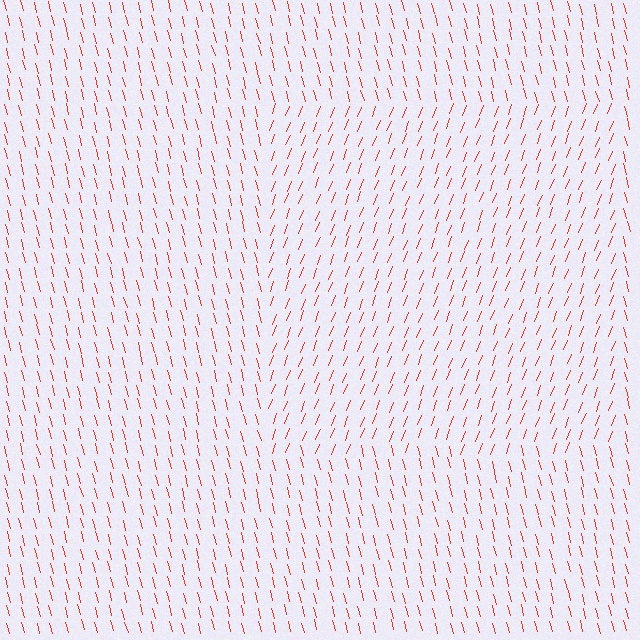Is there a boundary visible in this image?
Yes, there is a texture boundary formed by a change in line orientation.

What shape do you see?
I see a rectangle.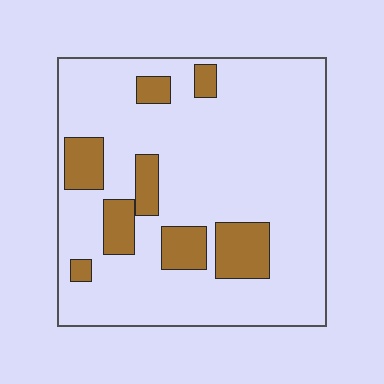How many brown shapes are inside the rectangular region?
8.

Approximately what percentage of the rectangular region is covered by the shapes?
Approximately 20%.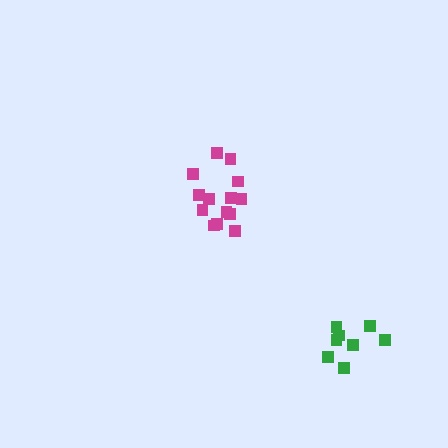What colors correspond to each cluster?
The clusters are colored: magenta, green.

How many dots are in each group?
Group 1: 14 dots, Group 2: 8 dots (22 total).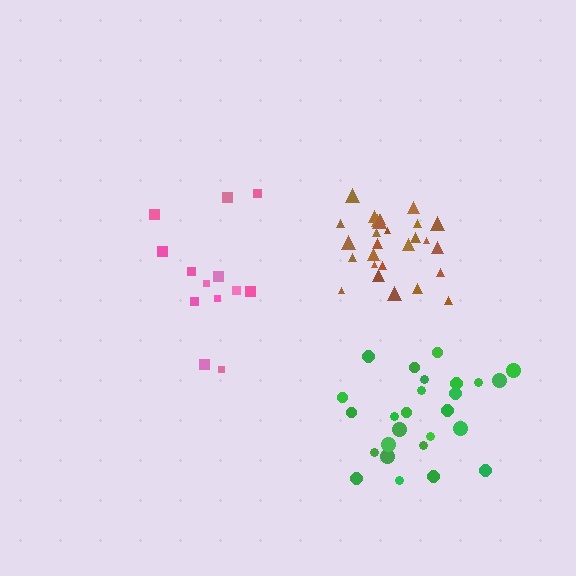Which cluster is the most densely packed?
Brown.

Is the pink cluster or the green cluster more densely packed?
Green.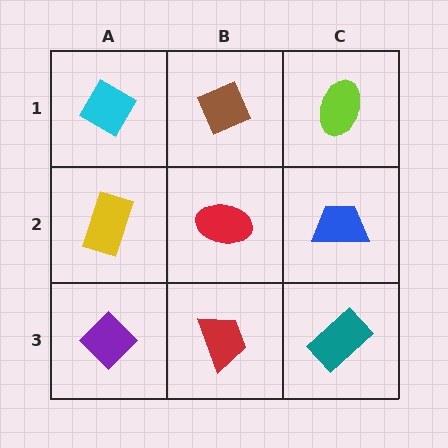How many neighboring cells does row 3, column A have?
2.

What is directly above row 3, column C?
A blue trapezoid.